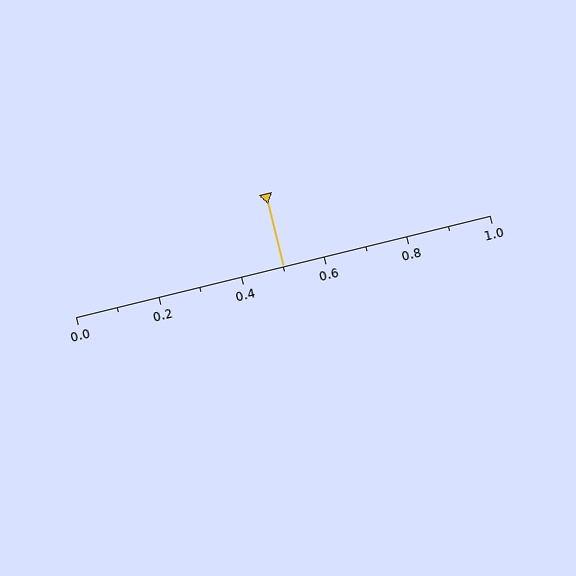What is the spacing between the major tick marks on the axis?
The major ticks are spaced 0.2 apart.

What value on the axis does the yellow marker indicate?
The marker indicates approximately 0.5.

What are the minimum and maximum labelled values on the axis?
The axis runs from 0.0 to 1.0.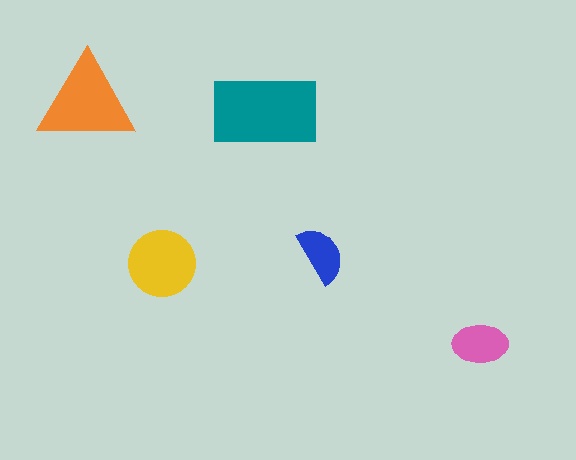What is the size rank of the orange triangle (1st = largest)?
2nd.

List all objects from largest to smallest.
The teal rectangle, the orange triangle, the yellow circle, the pink ellipse, the blue semicircle.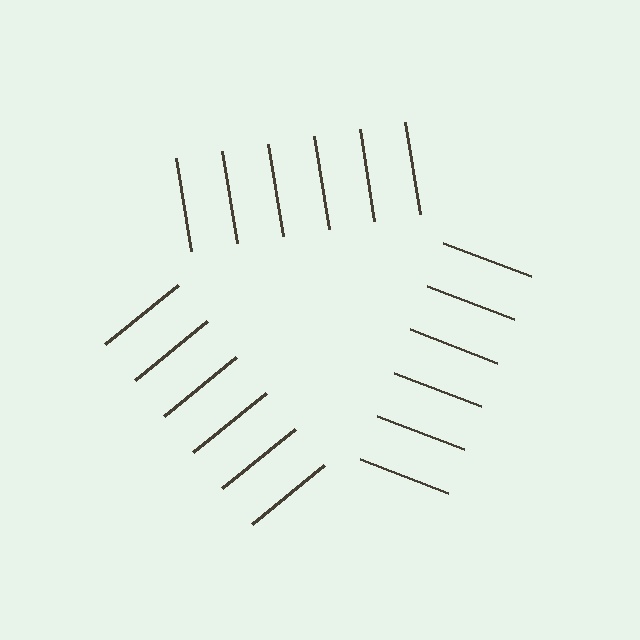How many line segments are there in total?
18 — 6 along each of the 3 edges.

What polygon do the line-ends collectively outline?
An illusory triangle — the line segments terminate on its edges but no continuous stroke is drawn.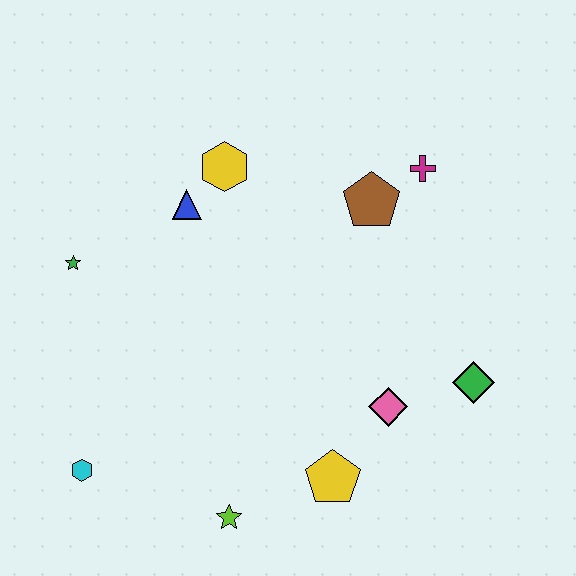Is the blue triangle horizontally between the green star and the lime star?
Yes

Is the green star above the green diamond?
Yes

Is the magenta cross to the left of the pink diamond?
No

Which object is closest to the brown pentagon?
The magenta cross is closest to the brown pentagon.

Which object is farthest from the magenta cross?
The cyan hexagon is farthest from the magenta cross.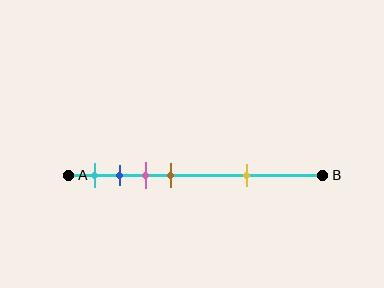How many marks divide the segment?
There are 5 marks dividing the segment.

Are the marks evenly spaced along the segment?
No, the marks are not evenly spaced.